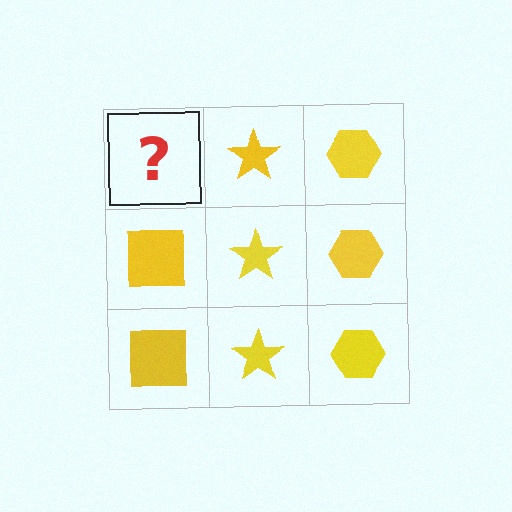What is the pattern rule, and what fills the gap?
The rule is that each column has a consistent shape. The gap should be filled with a yellow square.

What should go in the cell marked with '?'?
The missing cell should contain a yellow square.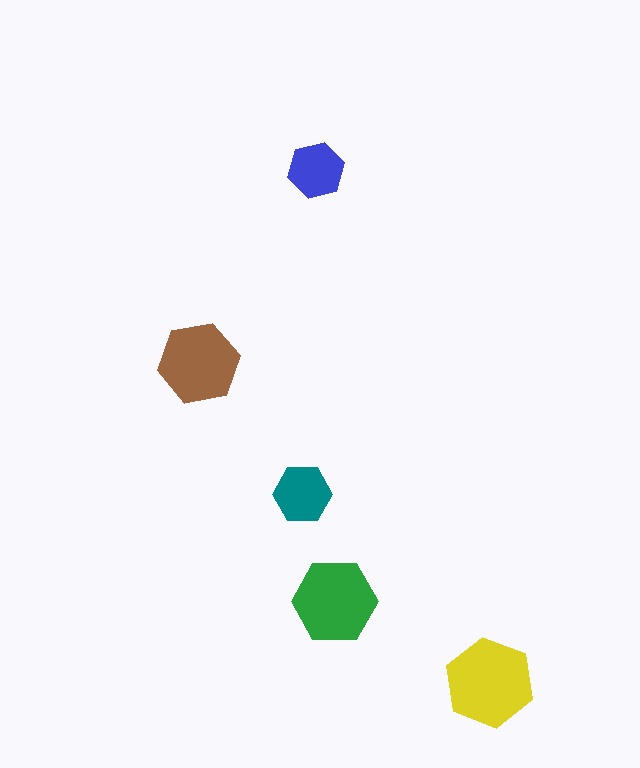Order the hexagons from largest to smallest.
the yellow one, the green one, the brown one, the teal one, the blue one.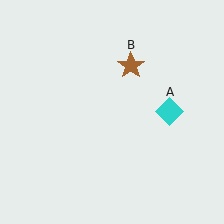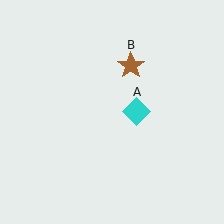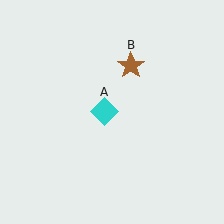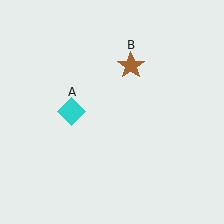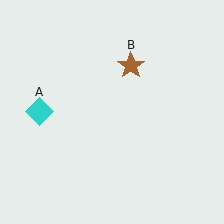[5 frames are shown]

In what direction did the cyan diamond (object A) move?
The cyan diamond (object A) moved left.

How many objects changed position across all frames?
1 object changed position: cyan diamond (object A).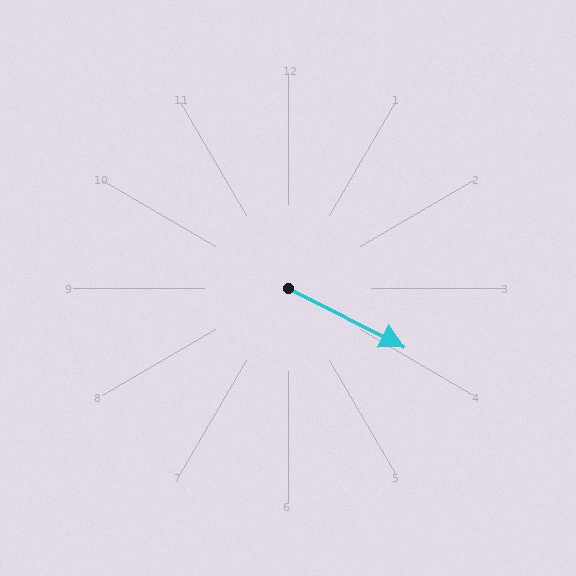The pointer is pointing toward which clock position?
Roughly 4 o'clock.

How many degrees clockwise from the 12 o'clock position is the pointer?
Approximately 117 degrees.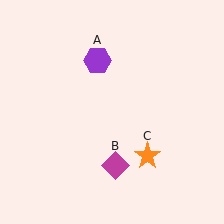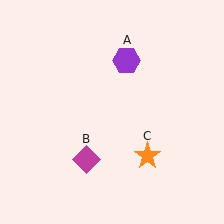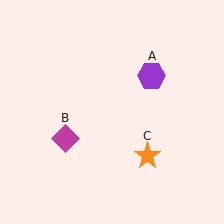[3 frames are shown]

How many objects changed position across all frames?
2 objects changed position: purple hexagon (object A), magenta diamond (object B).